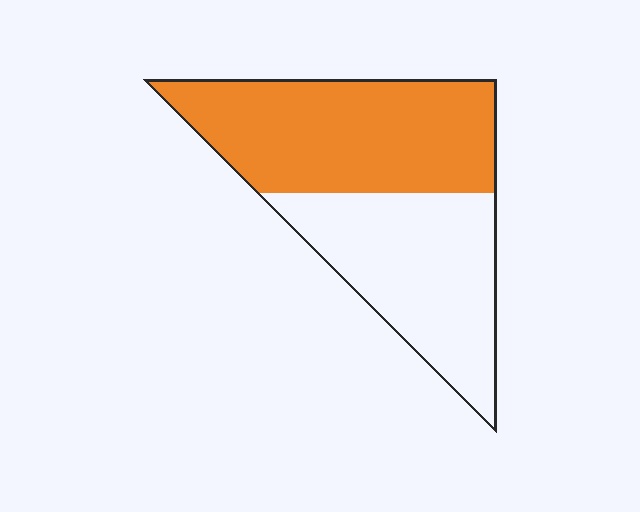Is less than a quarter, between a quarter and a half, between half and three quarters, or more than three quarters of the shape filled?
Between half and three quarters.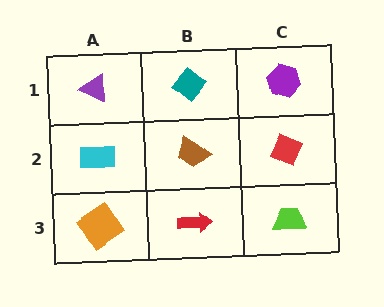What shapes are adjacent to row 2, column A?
A purple triangle (row 1, column A), an orange diamond (row 3, column A), a brown trapezoid (row 2, column B).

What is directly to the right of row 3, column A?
A red arrow.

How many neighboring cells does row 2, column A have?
3.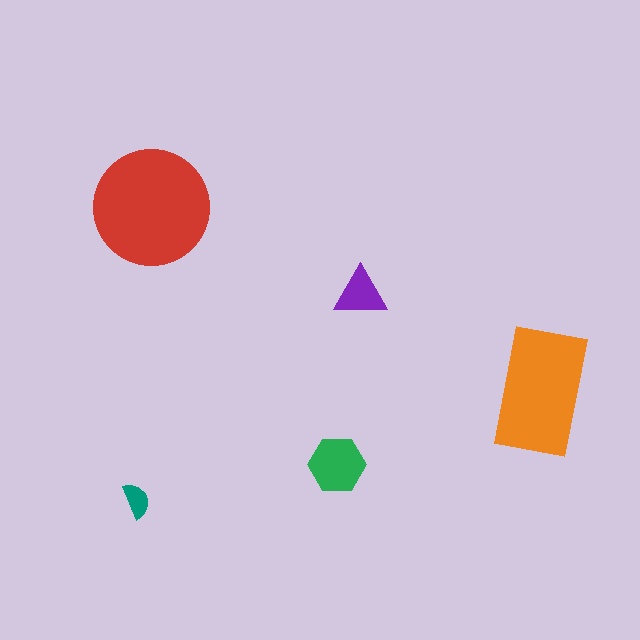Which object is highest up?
The red circle is topmost.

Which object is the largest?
The red circle.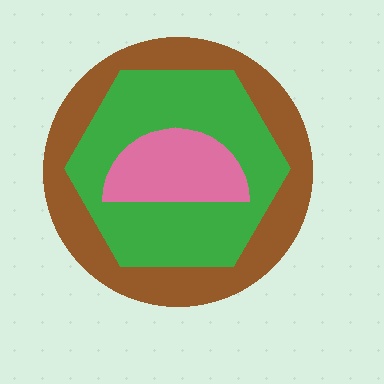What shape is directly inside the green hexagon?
The pink semicircle.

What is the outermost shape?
The brown circle.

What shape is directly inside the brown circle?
The green hexagon.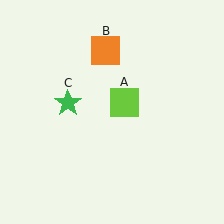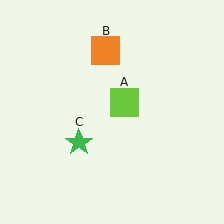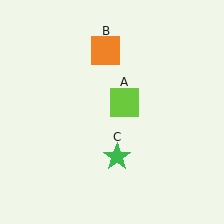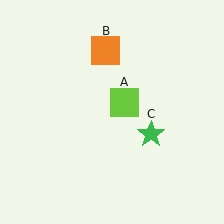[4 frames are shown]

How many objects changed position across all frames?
1 object changed position: green star (object C).